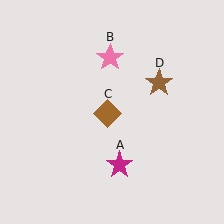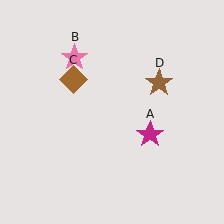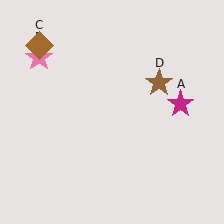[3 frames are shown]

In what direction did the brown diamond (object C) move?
The brown diamond (object C) moved up and to the left.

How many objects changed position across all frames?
3 objects changed position: magenta star (object A), pink star (object B), brown diamond (object C).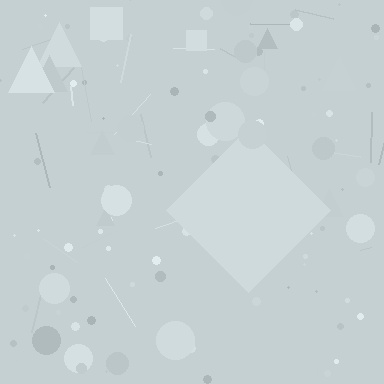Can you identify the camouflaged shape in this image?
The camouflaged shape is a diamond.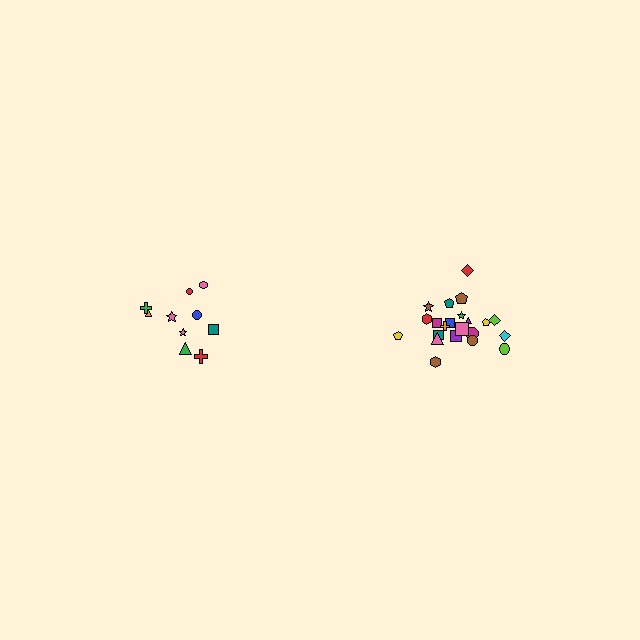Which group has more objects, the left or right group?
The right group.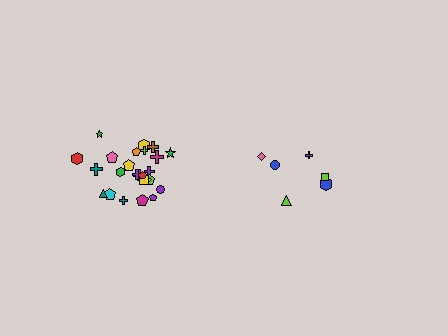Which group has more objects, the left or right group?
The left group.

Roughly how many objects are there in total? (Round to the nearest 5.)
Roughly 30 objects in total.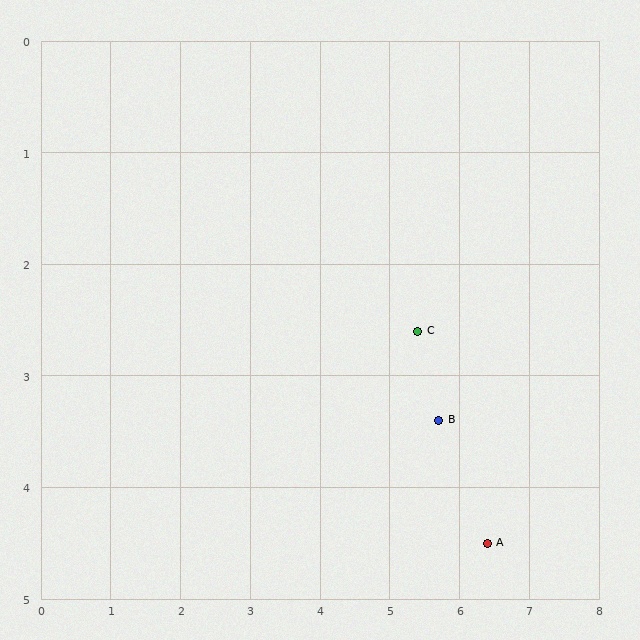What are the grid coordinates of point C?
Point C is at approximately (5.4, 2.6).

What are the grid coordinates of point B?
Point B is at approximately (5.7, 3.4).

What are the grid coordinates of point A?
Point A is at approximately (6.4, 4.5).